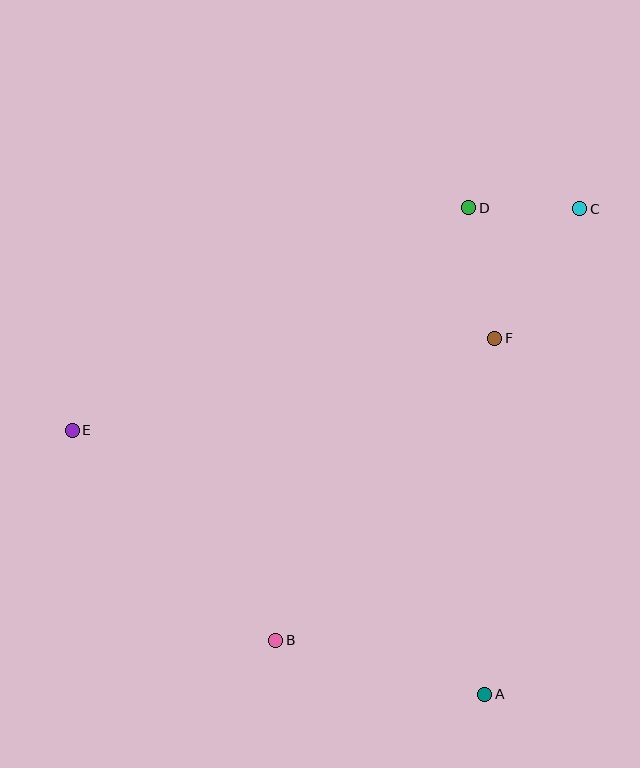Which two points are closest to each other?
Points C and D are closest to each other.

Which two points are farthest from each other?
Points C and E are farthest from each other.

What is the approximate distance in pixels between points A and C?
The distance between A and C is approximately 495 pixels.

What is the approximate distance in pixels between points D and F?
The distance between D and F is approximately 133 pixels.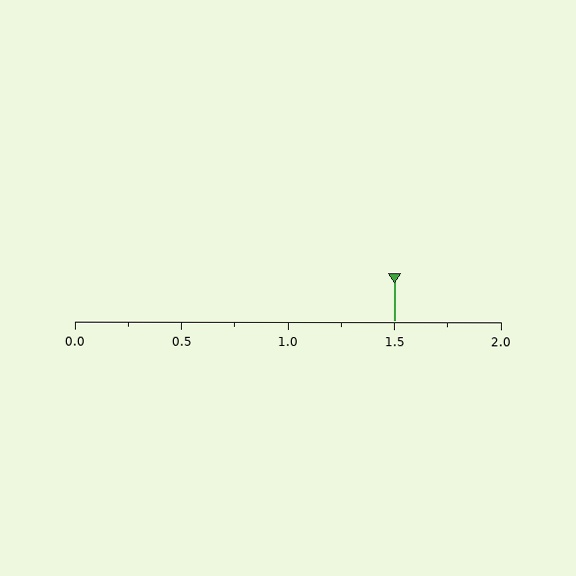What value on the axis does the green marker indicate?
The marker indicates approximately 1.5.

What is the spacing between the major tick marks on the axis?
The major ticks are spaced 0.5 apart.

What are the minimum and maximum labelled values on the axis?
The axis runs from 0.0 to 2.0.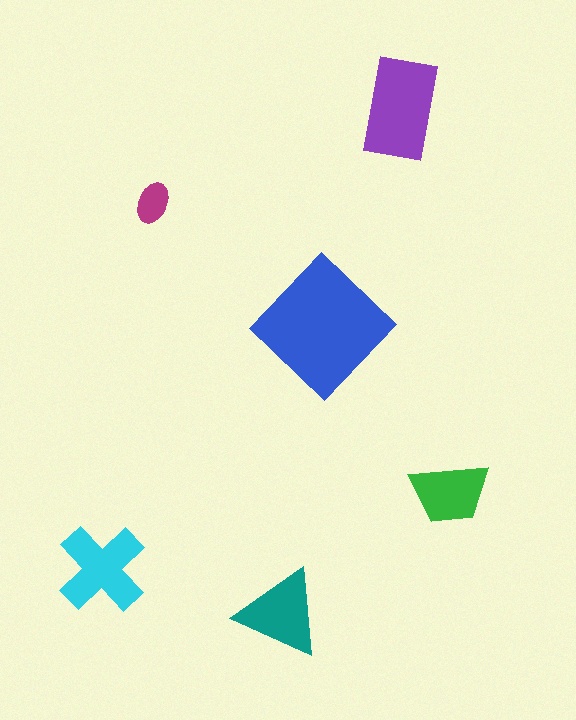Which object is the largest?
The blue diamond.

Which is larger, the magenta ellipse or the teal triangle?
The teal triangle.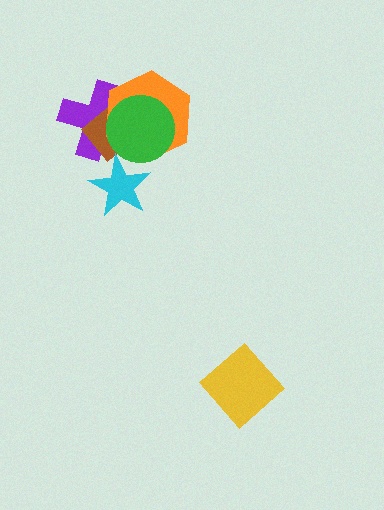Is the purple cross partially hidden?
Yes, it is partially covered by another shape.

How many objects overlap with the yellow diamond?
0 objects overlap with the yellow diamond.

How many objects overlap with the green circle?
3 objects overlap with the green circle.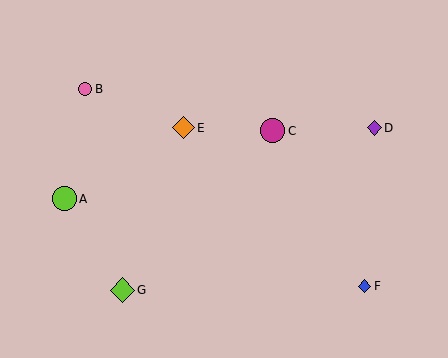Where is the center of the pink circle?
The center of the pink circle is at (85, 89).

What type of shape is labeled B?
Shape B is a pink circle.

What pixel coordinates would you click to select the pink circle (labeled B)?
Click at (85, 89) to select the pink circle B.